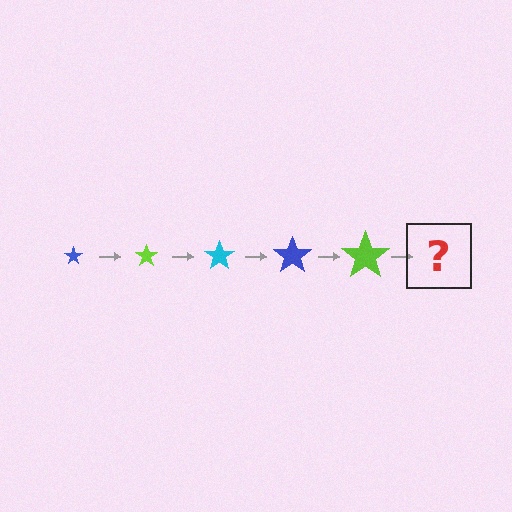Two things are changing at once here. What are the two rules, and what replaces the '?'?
The two rules are that the star grows larger each step and the color cycles through blue, lime, and cyan. The '?' should be a cyan star, larger than the previous one.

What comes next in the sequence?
The next element should be a cyan star, larger than the previous one.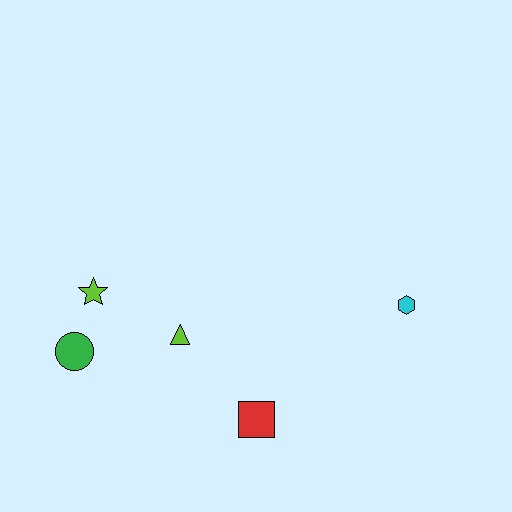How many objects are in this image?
There are 5 objects.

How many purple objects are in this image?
There are no purple objects.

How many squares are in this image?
There is 1 square.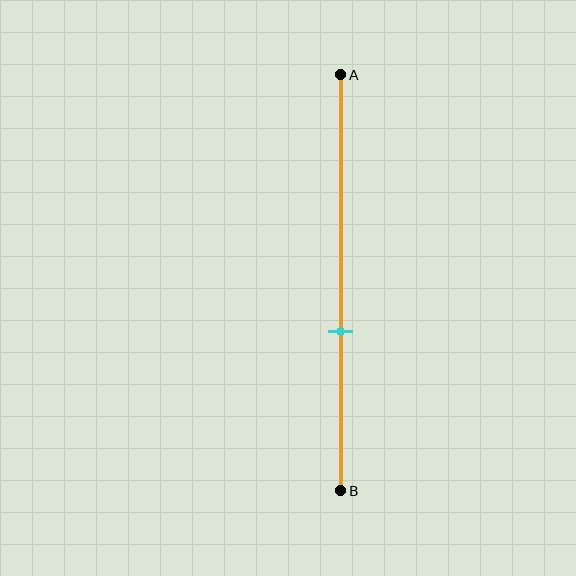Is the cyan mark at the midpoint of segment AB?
No, the mark is at about 60% from A, not at the 50% midpoint.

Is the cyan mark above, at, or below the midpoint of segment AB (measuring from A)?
The cyan mark is below the midpoint of segment AB.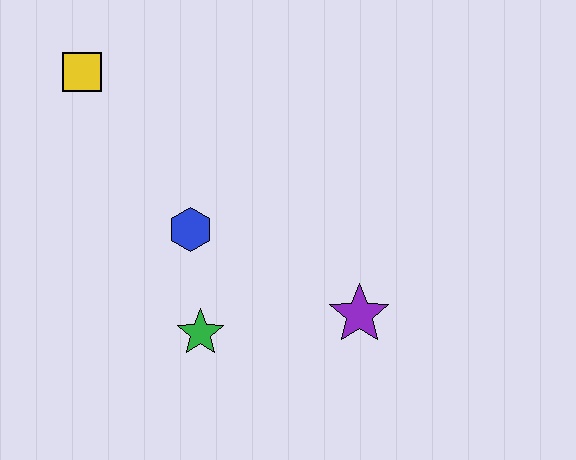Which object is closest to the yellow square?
The blue hexagon is closest to the yellow square.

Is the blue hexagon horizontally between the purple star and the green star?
No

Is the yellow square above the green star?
Yes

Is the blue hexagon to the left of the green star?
Yes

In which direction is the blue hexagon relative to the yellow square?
The blue hexagon is below the yellow square.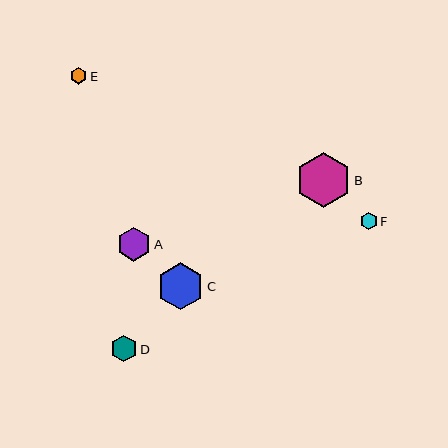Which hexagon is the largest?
Hexagon B is the largest with a size of approximately 55 pixels.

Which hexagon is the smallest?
Hexagon E is the smallest with a size of approximately 16 pixels.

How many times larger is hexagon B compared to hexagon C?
Hexagon B is approximately 1.2 times the size of hexagon C.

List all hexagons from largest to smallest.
From largest to smallest: B, C, A, D, F, E.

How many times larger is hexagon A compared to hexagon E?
Hexagon A is approximately 2.1 times the size of hexagon E.